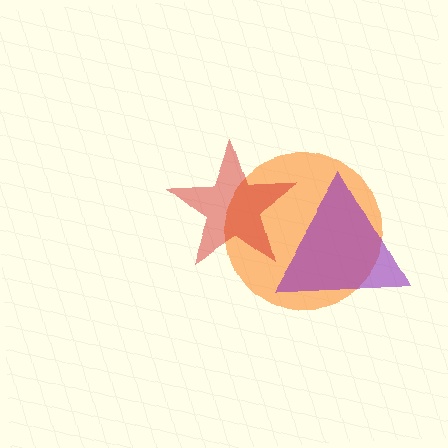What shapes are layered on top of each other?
The layered shapes are: an orange circle, a purple triangle, a red star.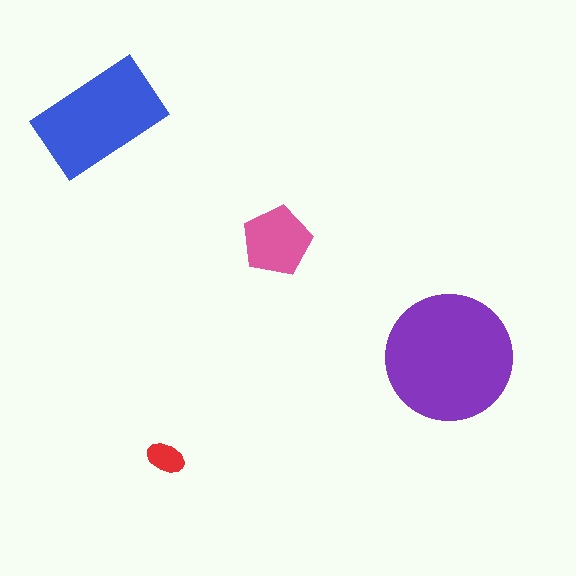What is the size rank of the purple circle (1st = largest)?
1st.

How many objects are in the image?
There are 4 objects in the image.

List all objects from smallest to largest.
The red ellipse, the pink pentagon, the blue rectangle, the purple circle.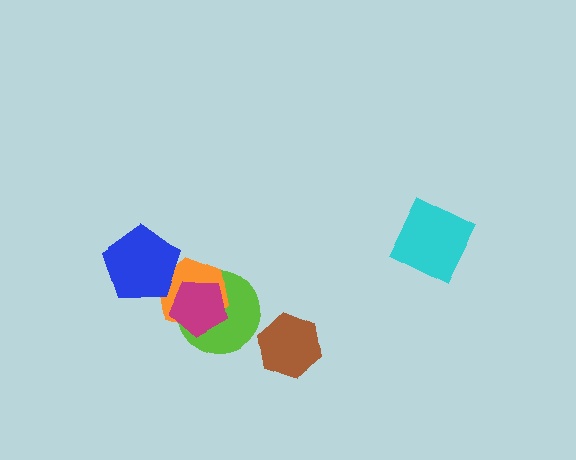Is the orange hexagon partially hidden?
Yes, it is partially covered by another shape.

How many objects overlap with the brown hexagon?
0 objects overlap with the brown hexagon.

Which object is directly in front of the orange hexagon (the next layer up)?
The magenta pentagon is directly in front of the orange hexagon.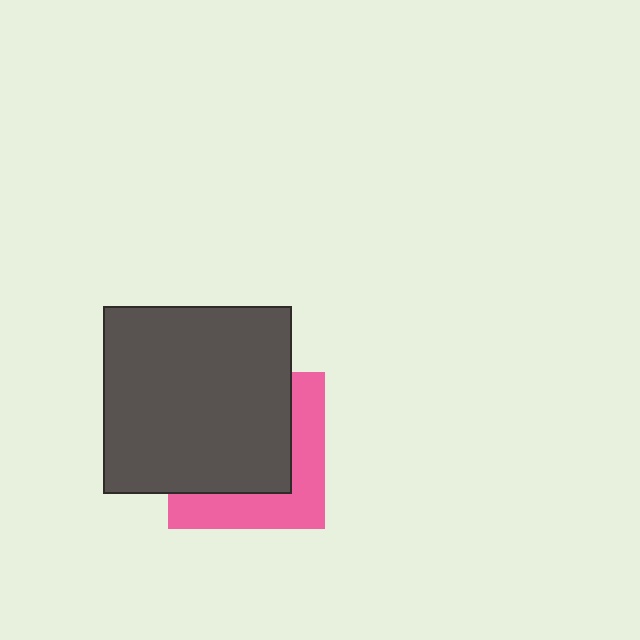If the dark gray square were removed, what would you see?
You would see the complete pink square.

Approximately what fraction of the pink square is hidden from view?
Roughly 61% of the pink square is hidden behind the dark gray square.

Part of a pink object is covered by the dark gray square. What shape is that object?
It is a square.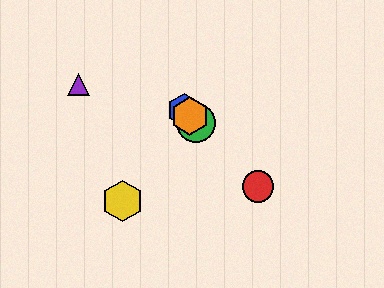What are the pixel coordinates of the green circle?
The green circle is at (196, 123).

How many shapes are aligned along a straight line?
4 shapes (the red circle, the blue hexagon, the green circle, the orange hexagon) are aligned along a straight line.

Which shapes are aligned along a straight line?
The red circle, the blue hexagon, the green circle, the orange hexagon are aligned along a straight line.